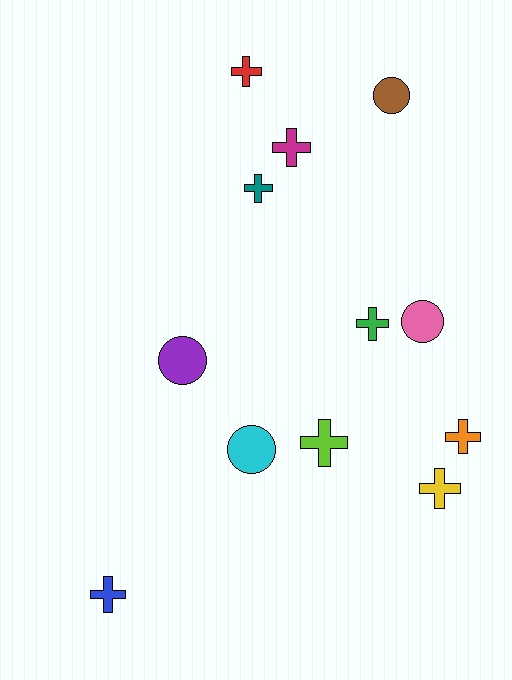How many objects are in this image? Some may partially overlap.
There are 12 objects.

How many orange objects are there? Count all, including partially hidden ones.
There is 1 orange object.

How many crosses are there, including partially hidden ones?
There are 8 crosses.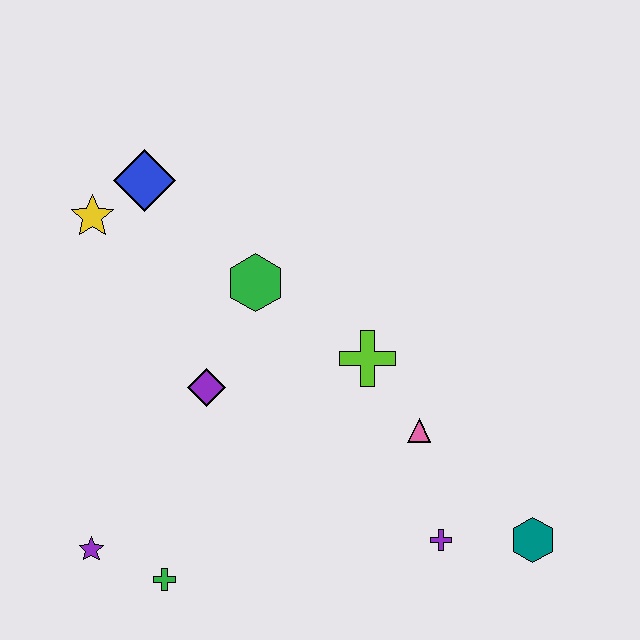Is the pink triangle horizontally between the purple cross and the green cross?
Yes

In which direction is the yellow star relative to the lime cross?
The yellow star is to the left of the lime cross.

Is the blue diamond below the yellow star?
No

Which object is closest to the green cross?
The purple star is closest to the green cross.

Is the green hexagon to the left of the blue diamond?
No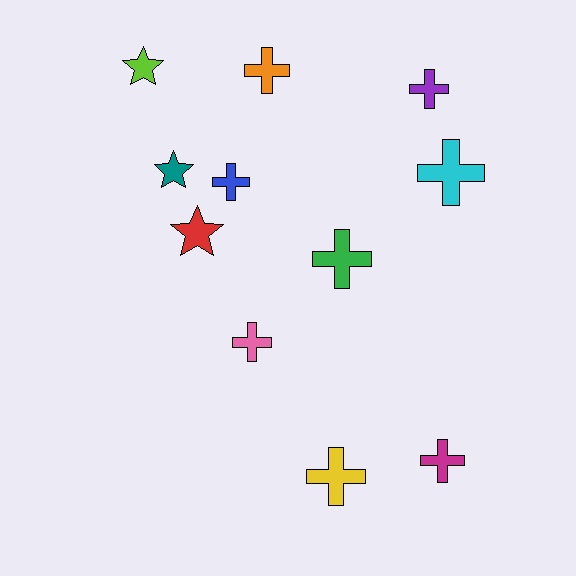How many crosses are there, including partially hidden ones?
There are 8 crosses.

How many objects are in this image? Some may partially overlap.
There are 11 objects.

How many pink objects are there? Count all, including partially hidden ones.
There is 1 pink object.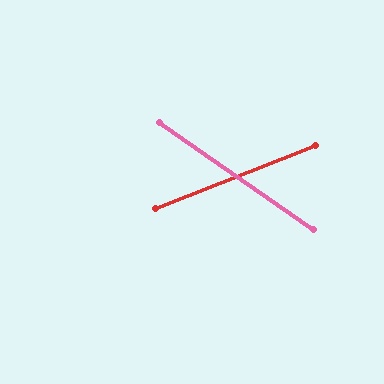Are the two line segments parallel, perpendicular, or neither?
Neither parallel nor perpendicular — they differ by about 57°.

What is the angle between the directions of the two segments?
Approximately 57 degrees.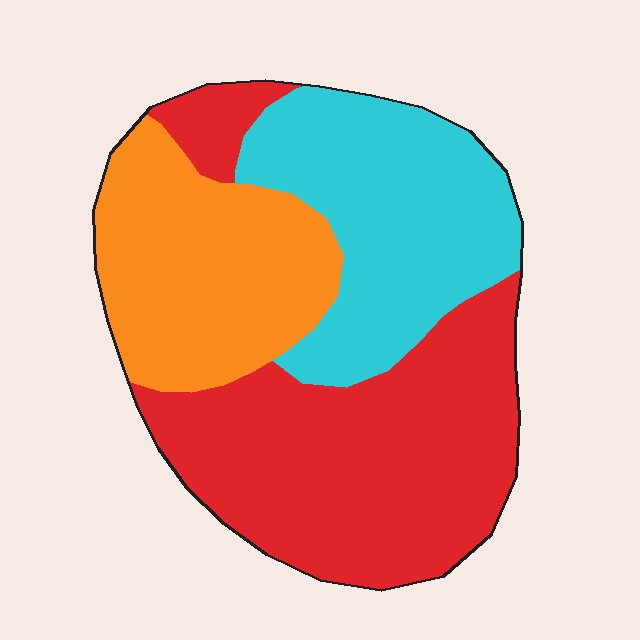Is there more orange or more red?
Red.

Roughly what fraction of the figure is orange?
Orange covers around 25% of the figure.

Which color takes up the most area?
Red, at roughly 45%.